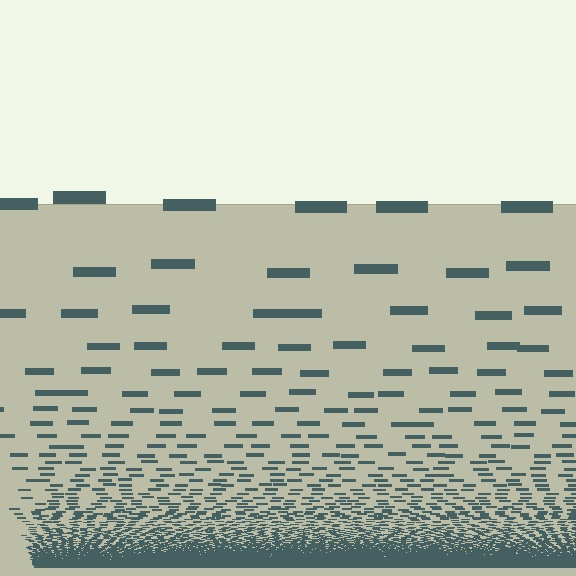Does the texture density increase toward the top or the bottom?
Density increases toward the bottom.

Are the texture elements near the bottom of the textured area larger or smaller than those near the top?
Smaller. The gradient is inverted — elements near the bottom are smaller and denser.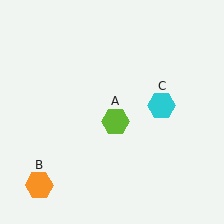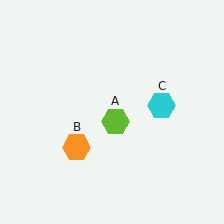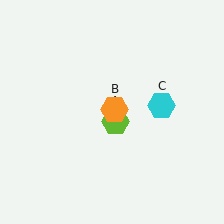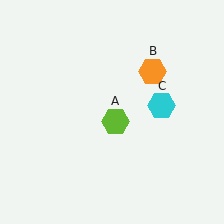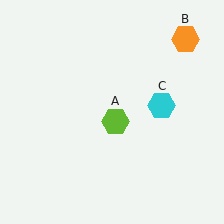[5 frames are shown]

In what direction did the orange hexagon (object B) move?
The orange hexagon (object B) moved up and to the right.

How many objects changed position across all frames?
1 object changed position: orange hexagon (object B).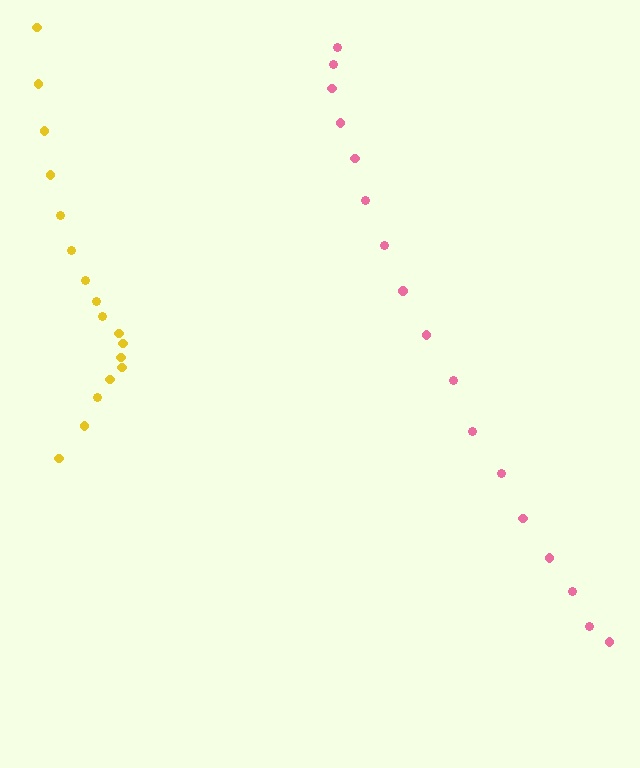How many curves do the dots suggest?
There are 2 distinct paths.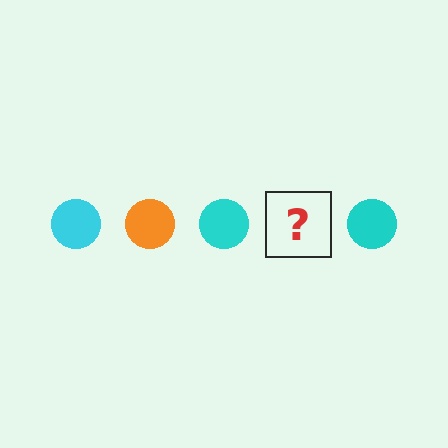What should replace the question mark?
The question mark should be replaced with an orange circle.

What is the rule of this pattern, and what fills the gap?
The rule is that the pattern cycles through cyan, orange circles. The gap should be filled with an orange circle.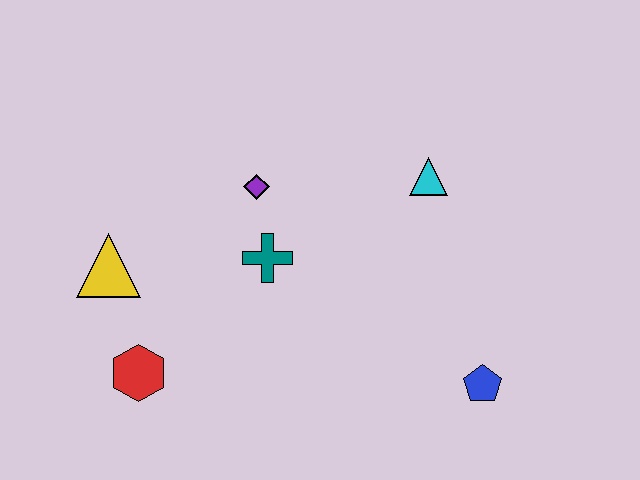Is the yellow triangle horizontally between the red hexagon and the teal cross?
No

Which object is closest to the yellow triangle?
The red hexagon is closest to the yellow triangle.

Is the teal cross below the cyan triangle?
Yes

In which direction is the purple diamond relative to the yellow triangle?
The purple diamond is to the right of the yellow triangle.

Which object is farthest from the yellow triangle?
The blue pentagon is farthest from the yellow triangle.